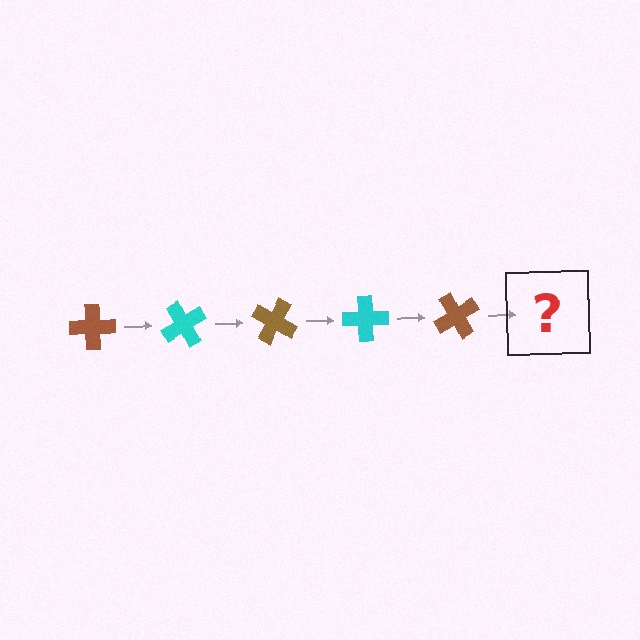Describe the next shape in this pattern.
It should be a cyan cross, rotated 300 degrees from the start.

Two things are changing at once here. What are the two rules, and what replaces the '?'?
The two rules are that it rotates 60 degrees each step and the color cycles through brown and cyan. The '?' should be a cyan cross, rotated 300 degrees from the start.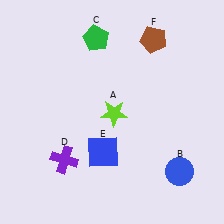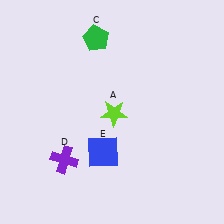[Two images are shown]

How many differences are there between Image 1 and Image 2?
There are 2 differences between the two images.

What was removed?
The blue circle (B), the brown pentagon (F) were removed in Image 2.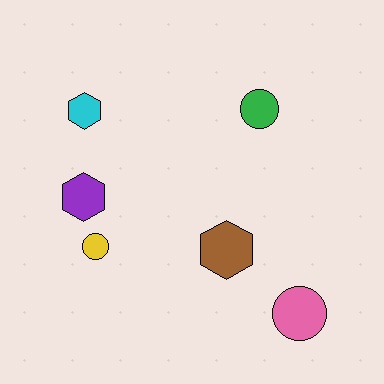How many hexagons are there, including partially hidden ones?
There are 3 hexagons.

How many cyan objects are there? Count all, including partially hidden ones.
There is 1 cyan object.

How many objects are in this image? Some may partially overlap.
There are 6 objects.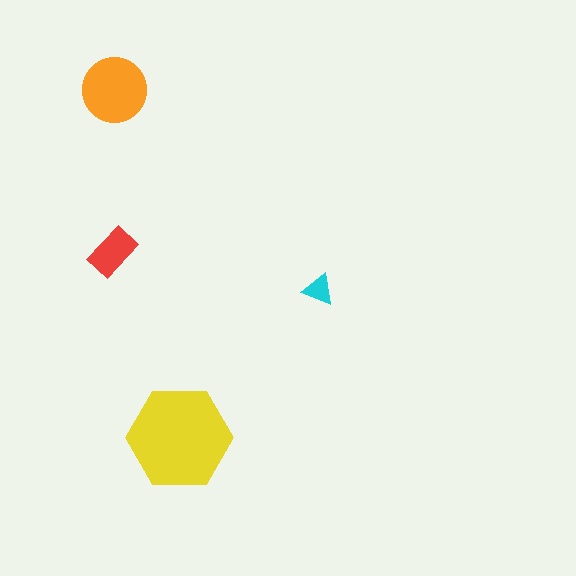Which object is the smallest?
The cyan triangle.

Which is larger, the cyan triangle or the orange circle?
The orange circle.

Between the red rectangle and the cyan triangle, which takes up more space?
The red rectangle.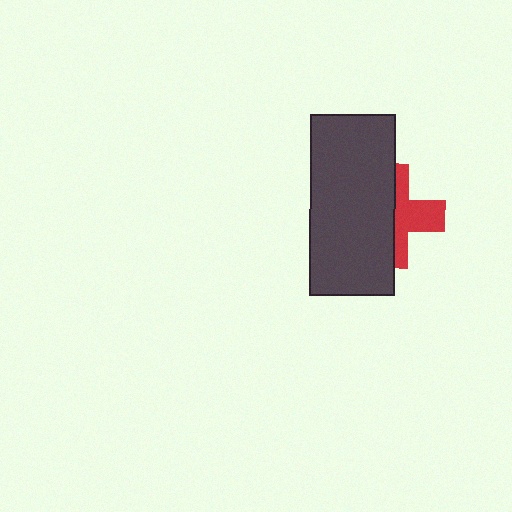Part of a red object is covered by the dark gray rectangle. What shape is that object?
It is a cross.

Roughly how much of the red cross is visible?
A small part of it is visible (roughly 43%).